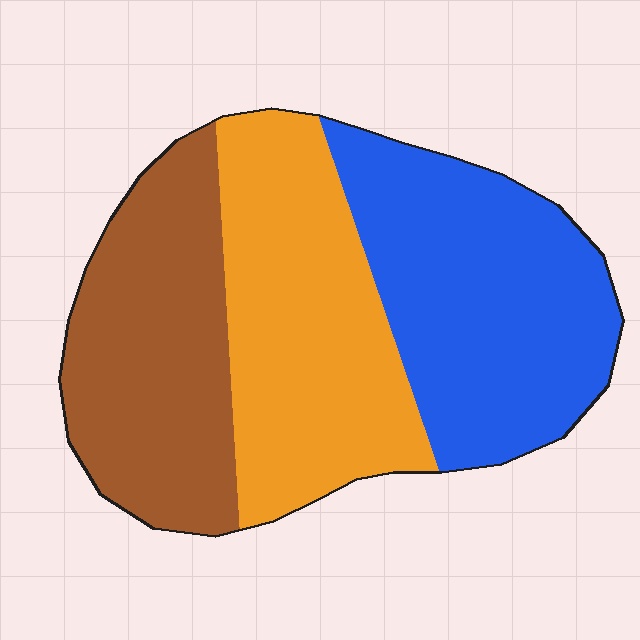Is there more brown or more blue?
Blue.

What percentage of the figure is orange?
Orange takes up between a quarter and a half of the figure.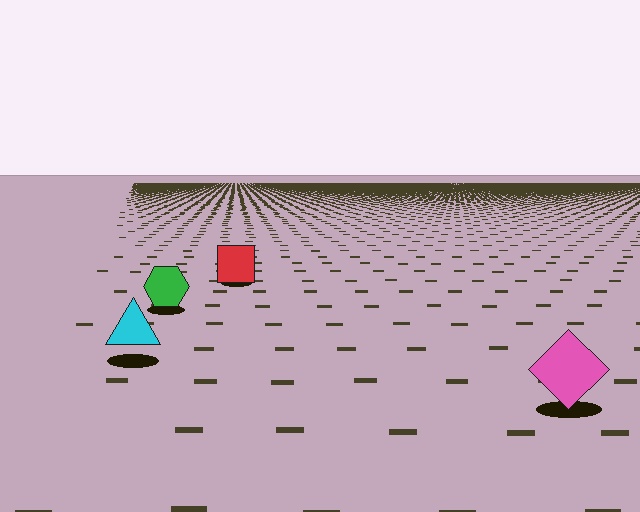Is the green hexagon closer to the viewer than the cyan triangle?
No. The cyan triangle is closer — you can tell from the texture gradient: the ground texture is coarser near it.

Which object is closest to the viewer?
The pink diamond is closest. The texture marks near it are larger and more spread out.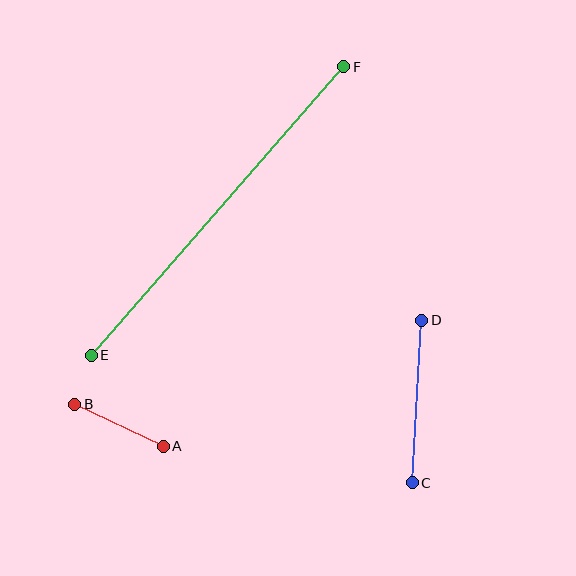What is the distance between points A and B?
The distance is approximately 98 pixels.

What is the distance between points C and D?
The distance is approximately 163 pixels.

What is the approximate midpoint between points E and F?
The midpoint is at approximately (218, 211) pixels.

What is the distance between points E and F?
The distance is approximately 383 pixels.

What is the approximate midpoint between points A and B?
The midpoint is at approximately (119, 425) pixels.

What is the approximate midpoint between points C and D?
The midpoint is at approximately (417, 402) pixels.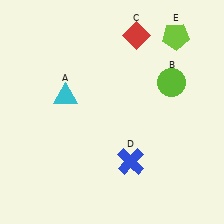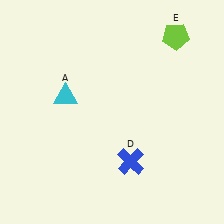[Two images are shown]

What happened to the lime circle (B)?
The lime circle (B) was removed in Image 2. It was in the top-right area of Image 1.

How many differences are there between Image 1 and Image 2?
There are 2 differences between the two images.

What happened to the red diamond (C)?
The red diamond (C) was removed in Image 2. It was in the top-right area of Image 1.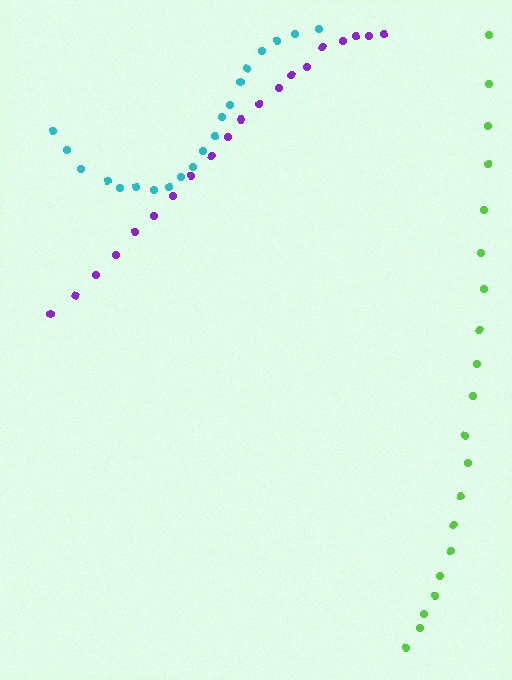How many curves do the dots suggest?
There are 3 distinct paths.